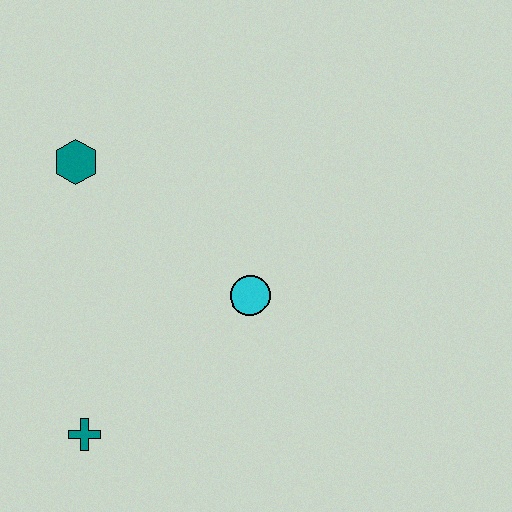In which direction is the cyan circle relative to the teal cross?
The cyan circle is to the right of the teal cross.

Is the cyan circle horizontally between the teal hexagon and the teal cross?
No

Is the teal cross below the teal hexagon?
Yes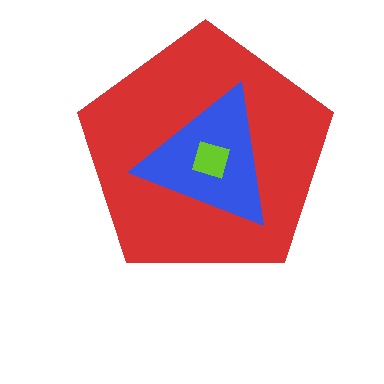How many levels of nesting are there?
3.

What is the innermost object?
The lime diamond.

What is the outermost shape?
The red pentagon.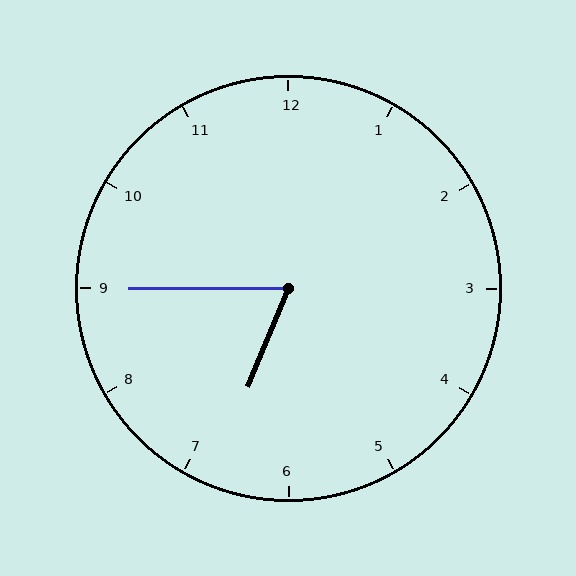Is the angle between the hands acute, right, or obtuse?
It is acute.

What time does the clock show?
6:45.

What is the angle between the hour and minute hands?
Approximately 68 degrees.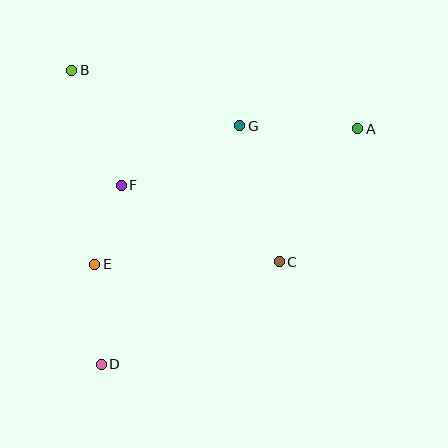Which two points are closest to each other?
Points E and F are closest to each other.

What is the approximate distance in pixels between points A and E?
The distance between A and E is approximately 296 pixels.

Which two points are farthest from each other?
Points A and D are farthest from each other.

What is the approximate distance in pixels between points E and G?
The distance between E and G is approximately 201 pixels.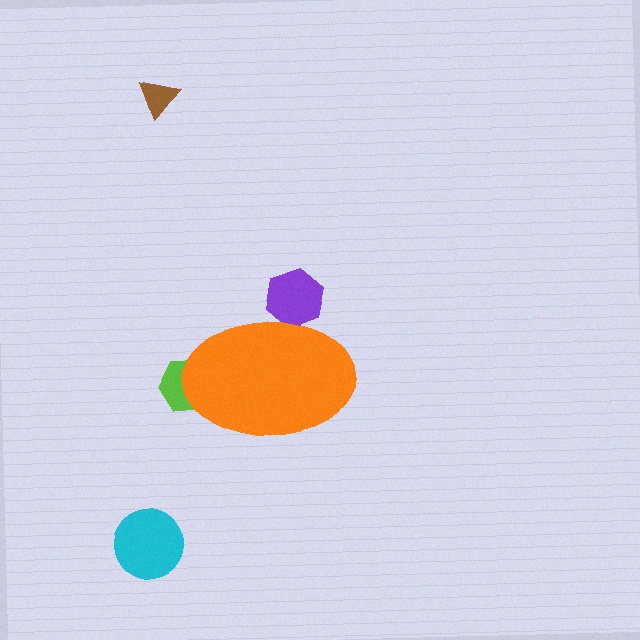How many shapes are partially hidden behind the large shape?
2 shapes are partially hidden.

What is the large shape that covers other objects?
An orange ellipse.